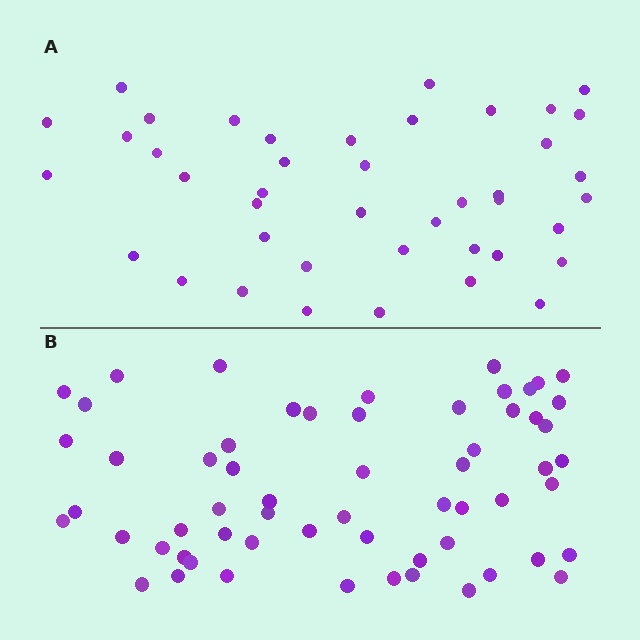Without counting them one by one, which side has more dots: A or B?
Region B (the bottom region) has more dots.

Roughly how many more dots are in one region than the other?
Region B has approximately 20 more dots than region A.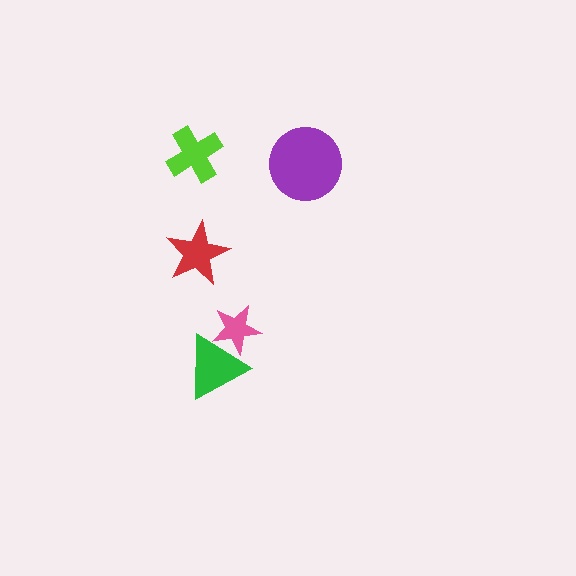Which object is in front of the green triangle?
The pink star is in front of the green triangle.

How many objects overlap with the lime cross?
0 objects overlap with the lime cross.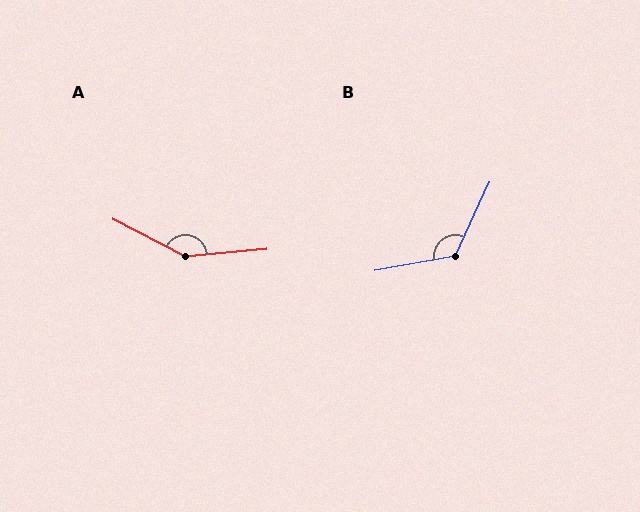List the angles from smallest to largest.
B (125°), A (148°).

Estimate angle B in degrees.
Approximately 125 degrees.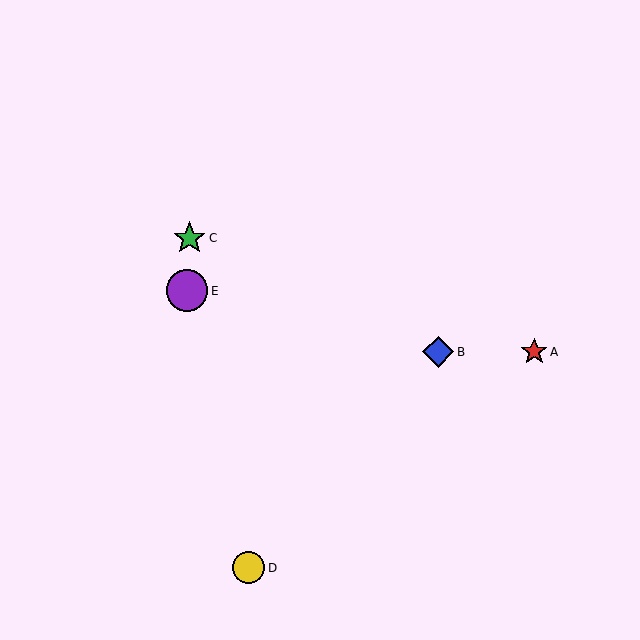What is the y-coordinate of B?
Object B is at y≈352.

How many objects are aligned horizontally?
2 objects (A, B) are aligned horizontally.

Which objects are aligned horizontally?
Objects A, B are aligned horizontally.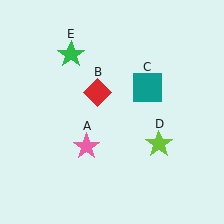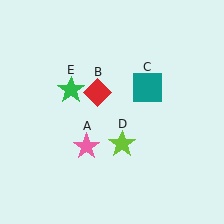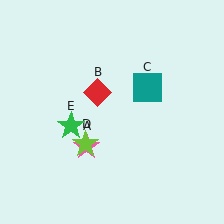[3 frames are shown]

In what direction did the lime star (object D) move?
The lime star (object D) moved left.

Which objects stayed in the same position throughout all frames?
Pink star (object A) and red diamond (object B) and teal square (object C) remained stationary.